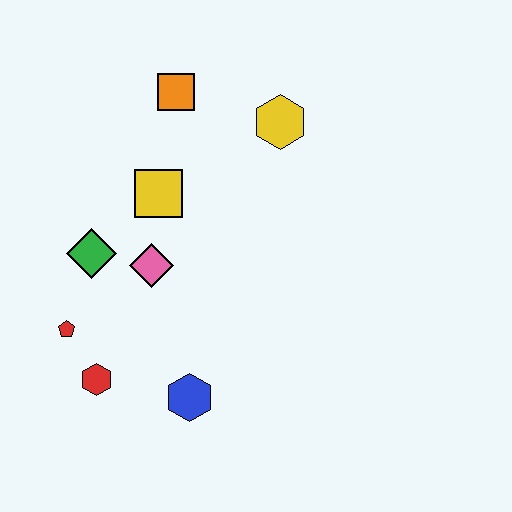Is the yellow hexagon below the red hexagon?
No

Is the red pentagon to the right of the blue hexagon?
No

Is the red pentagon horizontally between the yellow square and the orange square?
No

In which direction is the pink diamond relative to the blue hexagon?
The pink diamond is above the blue hexagon.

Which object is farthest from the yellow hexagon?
The red hexagon is farthest from the yellow hexagon.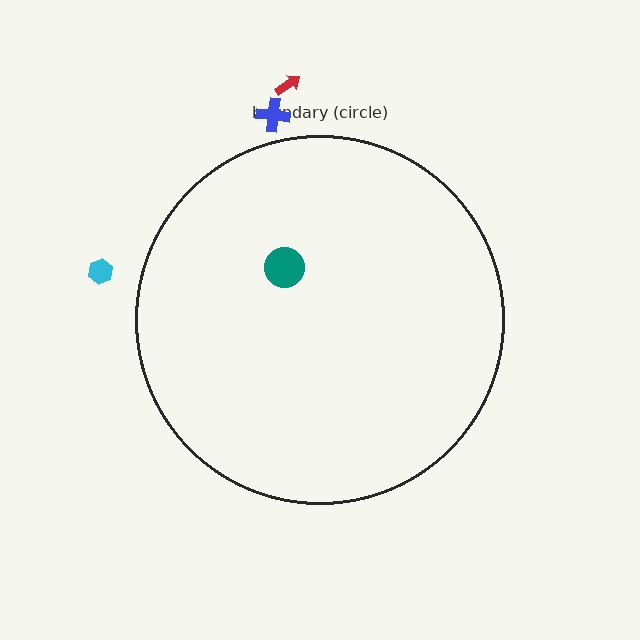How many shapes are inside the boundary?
1 inside, 3 outside.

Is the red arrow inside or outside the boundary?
Outside.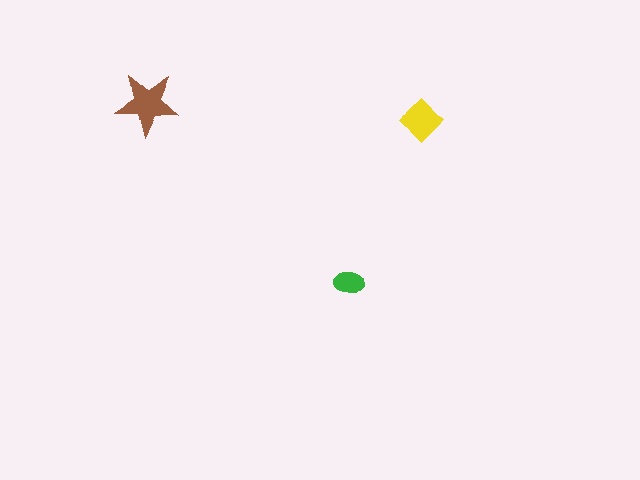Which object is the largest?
The brown star.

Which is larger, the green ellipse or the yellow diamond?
The yellow diamond.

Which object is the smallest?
The green ellipse.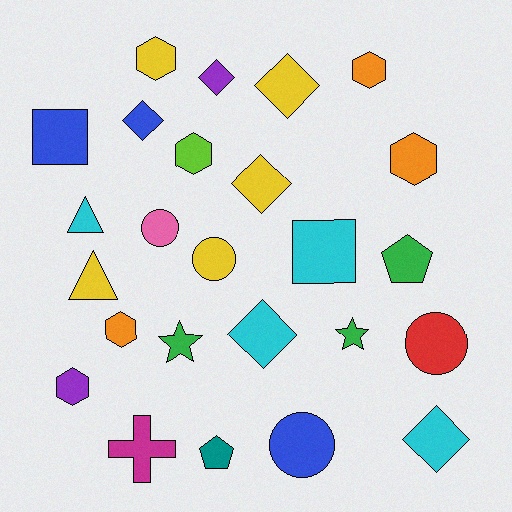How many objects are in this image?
There are 25 objects.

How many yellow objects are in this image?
There are 5 yellow objects.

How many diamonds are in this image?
There are 6 diamonds.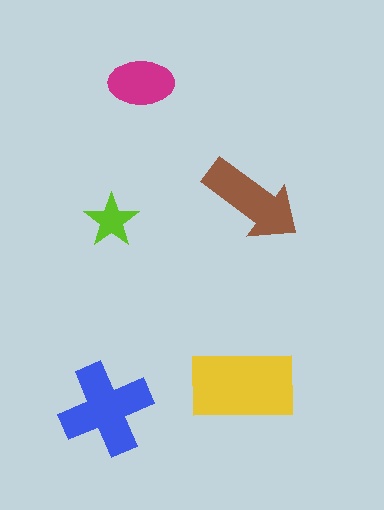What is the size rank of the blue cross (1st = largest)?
2nd.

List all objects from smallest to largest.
The lime star, the magenta ellipse, the brown arrow, the blue cross, the yellow rectangle.